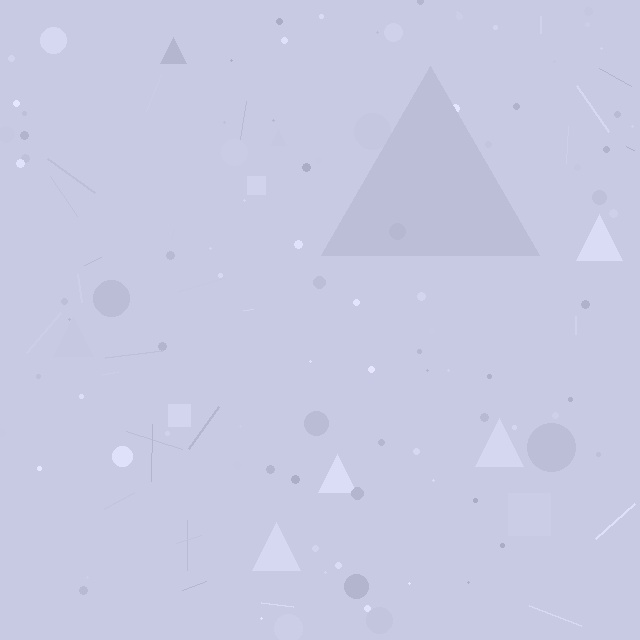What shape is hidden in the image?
A triangle is hidden in the image.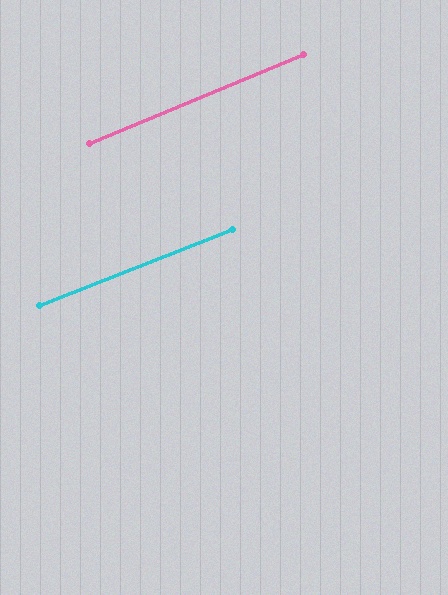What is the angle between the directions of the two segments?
Approximately 1 degree.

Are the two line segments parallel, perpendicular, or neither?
Parallel — their directions differ by only 1.1°.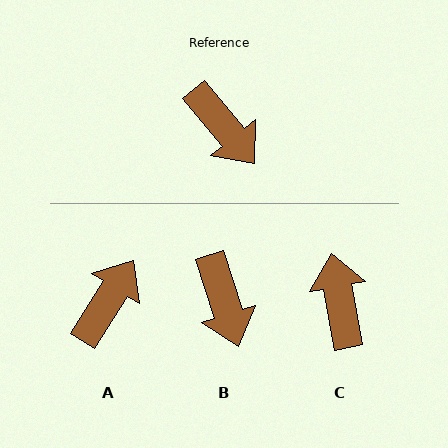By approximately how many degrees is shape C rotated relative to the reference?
Approximately 151 degrees counter-clockwise.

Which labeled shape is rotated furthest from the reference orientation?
C, about 151 degrees away.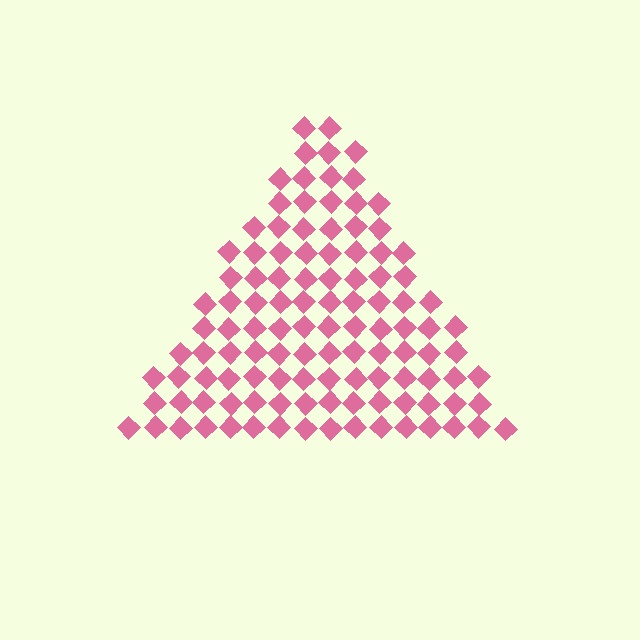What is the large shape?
The large shape is a triangle.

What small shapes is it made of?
It is made of small diamonds.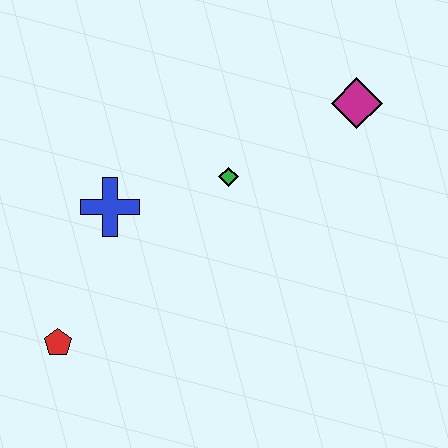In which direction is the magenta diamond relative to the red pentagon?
The magenta diamond is to the right of the red pentagon.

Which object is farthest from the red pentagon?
The magenta diamond is farthest from the red pentagon.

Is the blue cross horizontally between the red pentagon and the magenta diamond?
Yes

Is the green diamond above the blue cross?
Yes